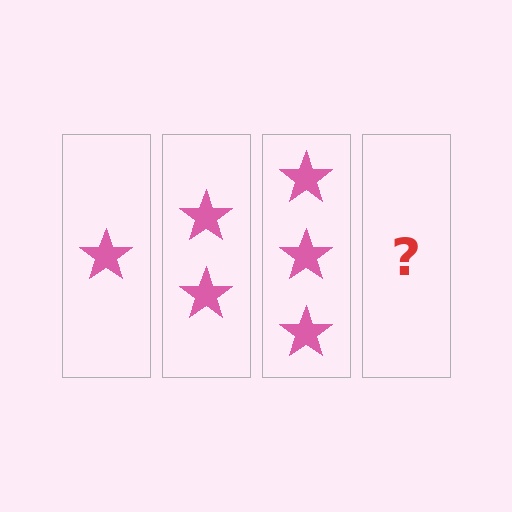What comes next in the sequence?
The next element should be 4 stars.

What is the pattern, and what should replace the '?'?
The pattern is that each step adds one more star. The '?' should be 4 stars.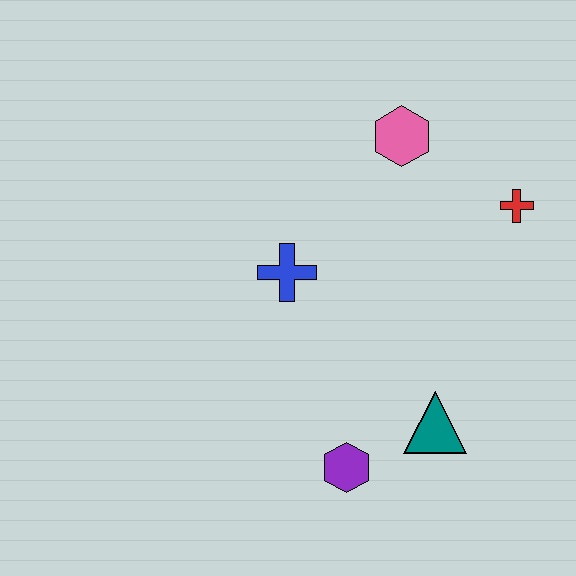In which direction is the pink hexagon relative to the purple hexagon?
The pink hexagon is above the purple hexagon.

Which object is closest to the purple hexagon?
The teal triangle is closest to the purple hexagon.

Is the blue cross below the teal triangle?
No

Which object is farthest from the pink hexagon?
The purple hexagon is farthest from the pink hexagon.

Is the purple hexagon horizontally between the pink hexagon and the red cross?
No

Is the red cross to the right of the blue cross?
Yes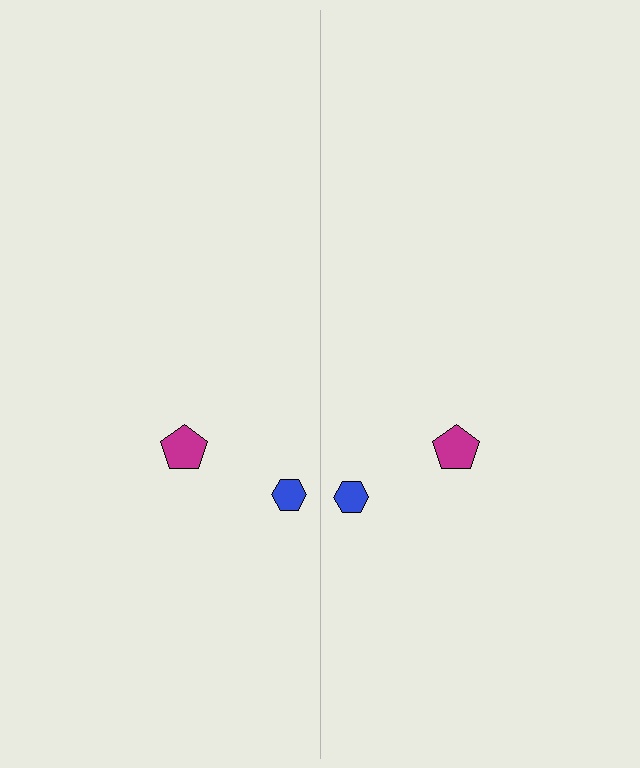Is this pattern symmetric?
Yes, this pattern has bilateral (reflection) symmetry.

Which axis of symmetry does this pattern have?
The pattern has a vertical axis of symmetry running through the center of the image.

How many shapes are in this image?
There are 4 shapes in this image.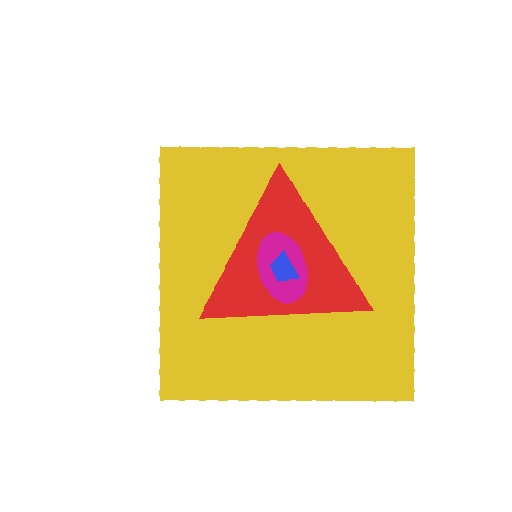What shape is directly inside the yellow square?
The red triangle.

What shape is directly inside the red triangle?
The magenta ellipse.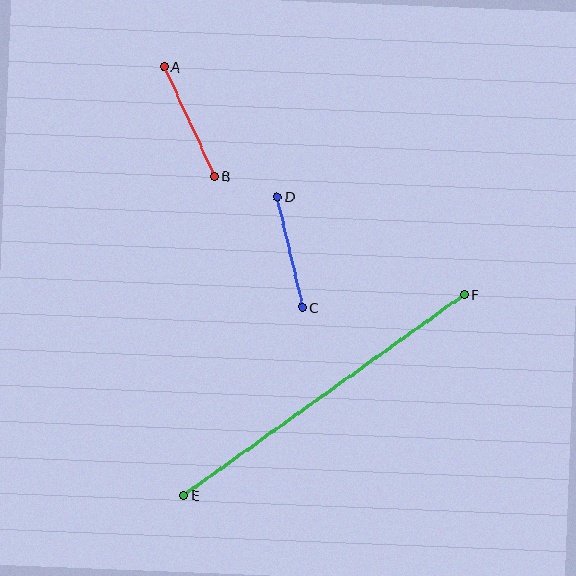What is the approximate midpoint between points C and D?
The midpoint is at approximately (290, 252) pixels.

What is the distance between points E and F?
The distance is approximately 345 pixels.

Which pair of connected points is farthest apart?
Points E and F are farthest apart.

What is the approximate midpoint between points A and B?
The midpoint is at approximately (189, 121) pixels.